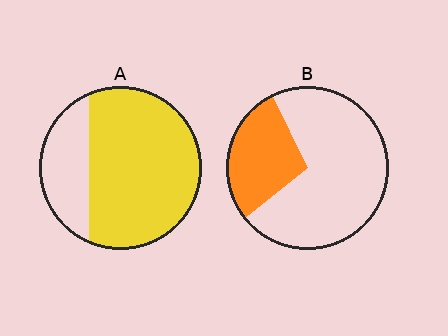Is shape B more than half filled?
No.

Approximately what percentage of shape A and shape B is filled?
A is approximately 75% and B is approximately 30%.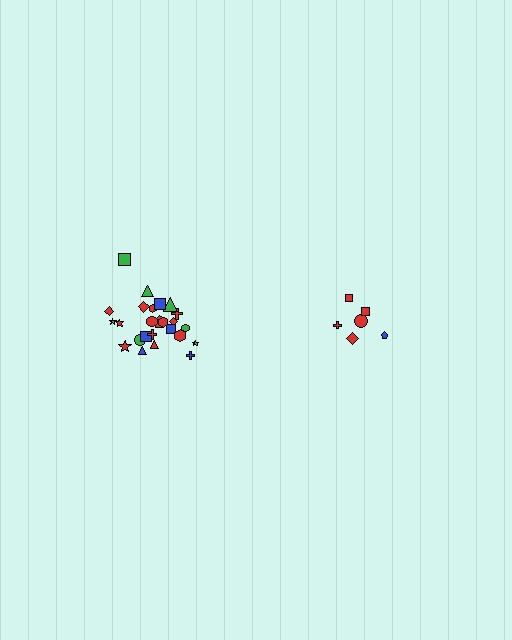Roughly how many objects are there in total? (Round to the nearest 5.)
Roughly 30 objects in total.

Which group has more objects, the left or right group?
The left group.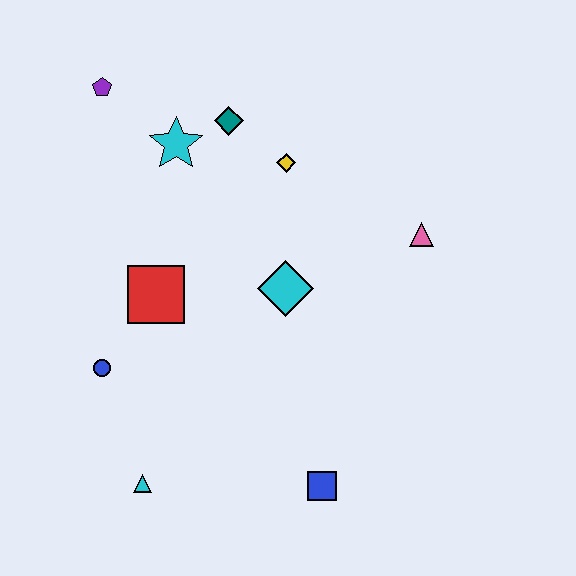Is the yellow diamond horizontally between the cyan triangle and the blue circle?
No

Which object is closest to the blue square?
The cyan triangle is closest to the blue square.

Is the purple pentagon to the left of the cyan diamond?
Yes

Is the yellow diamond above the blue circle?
Yes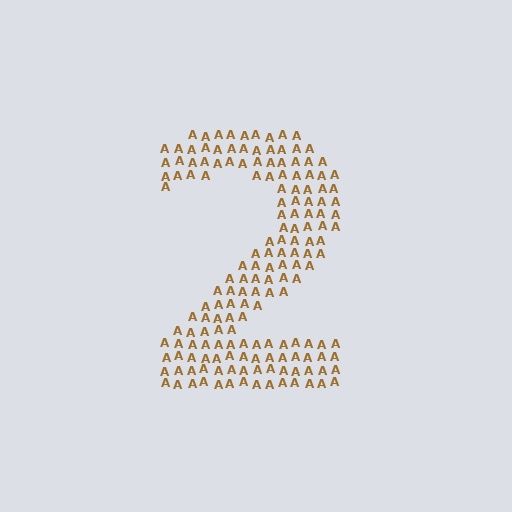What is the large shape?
The large shape is the digit 2.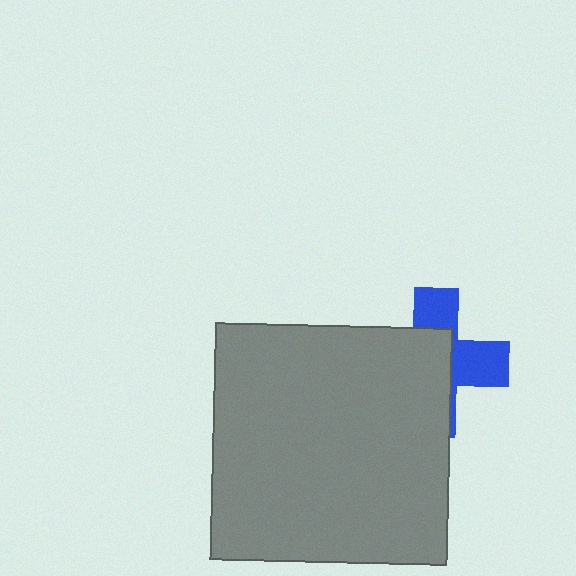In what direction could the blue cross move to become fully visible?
The blue cross could move right. That would shift it out from behind the gray square entirely.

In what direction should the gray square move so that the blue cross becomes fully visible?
The gray square should move left. That is the shortest direction to clear the overlap and leave the blue cross fully visible.